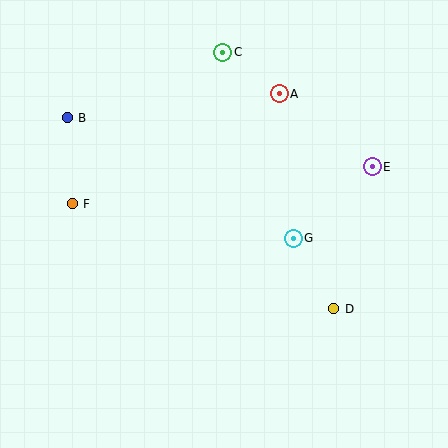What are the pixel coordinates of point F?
Point F is at (72, 204).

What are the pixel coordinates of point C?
Point C is at (223, 52).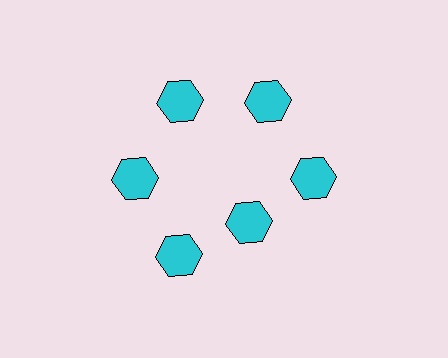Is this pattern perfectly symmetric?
No. The 6 cyan hexagons are arranged in a ring, but one element near the 5 o'clock position is pulled inward toward the center, breaking the 6-fold rotational symmetry.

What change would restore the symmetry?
The symmetry would be restored by moving it outward, back onto the ring so that all 6 hexagons sit at equal angles and equal distance from the center.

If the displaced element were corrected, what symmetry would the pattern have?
It would have 6-fold rotational symmetry — the pattern would map onto itself every 60 degrees.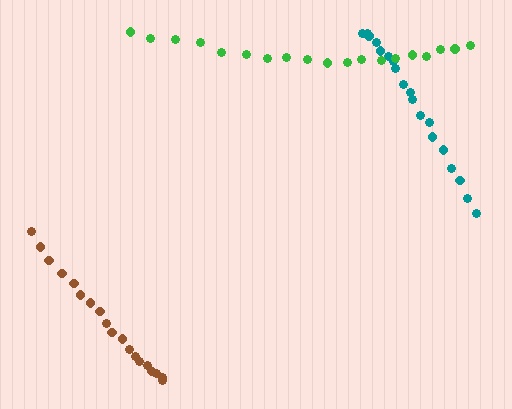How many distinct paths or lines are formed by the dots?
There are 3 distinct paths.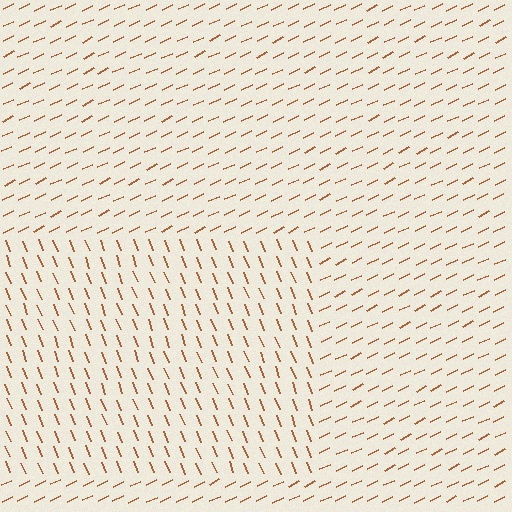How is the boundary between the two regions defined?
The boundary is defined purely by a change in line orientation (approximately 85 degrees difference). All lines are the same color and thickness.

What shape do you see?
I see a rectangle.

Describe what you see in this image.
The image is filled with small brown line segments. A rectangle region in the image has lines oriented differently from the surrounding lines, creating a visible texture boundary.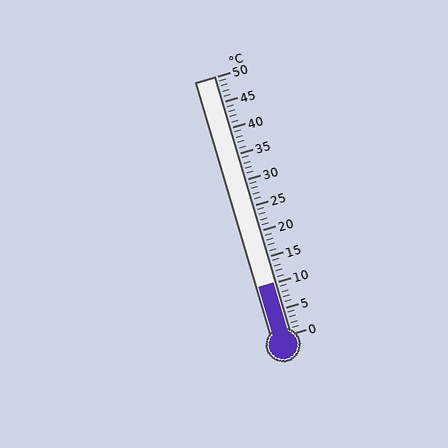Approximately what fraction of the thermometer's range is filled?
The thermometer is filled to approximately 20% of its range.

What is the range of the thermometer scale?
The thermometer scale ranges from 0°C to 50°C.